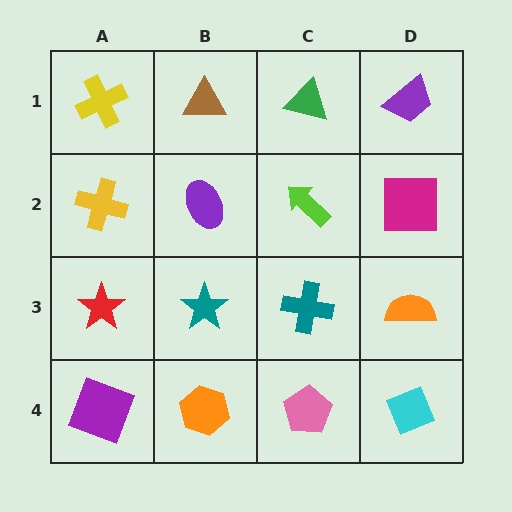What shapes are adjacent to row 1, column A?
A yellow cross (row 2, column A), a brown triangle (row 1, column B).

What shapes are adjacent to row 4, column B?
A teal star (row 3, column B), a purple square (row 4, column A), a pink pentagon (row 4, column C).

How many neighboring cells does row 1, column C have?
3.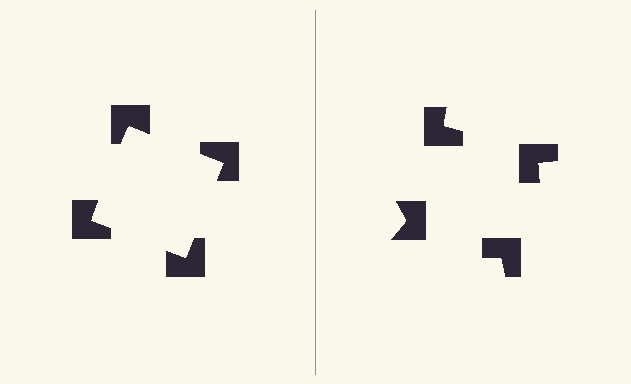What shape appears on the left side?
An illusory square.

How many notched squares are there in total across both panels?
8 — 4 on each side.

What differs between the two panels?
The notched squares are positioned identically on both sides; only the wedge orientations differ. On the left they align to a square; on the right they are misaligned.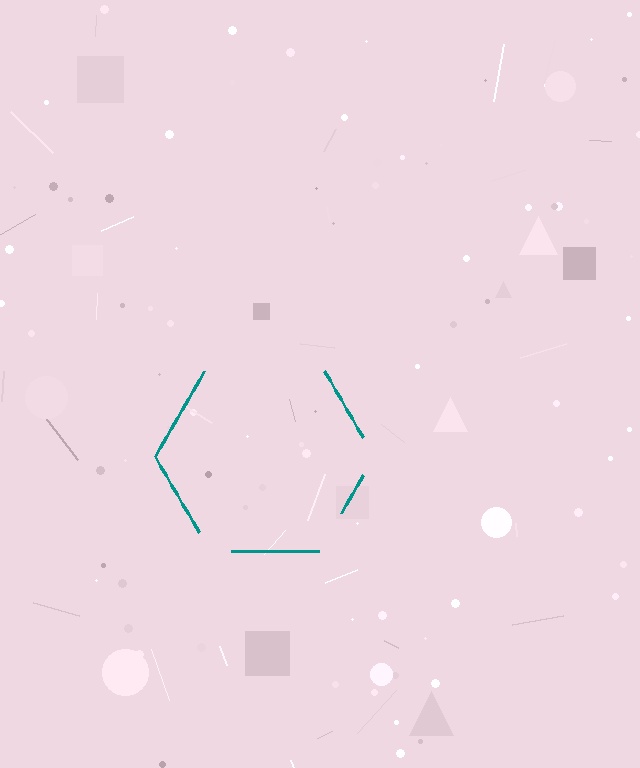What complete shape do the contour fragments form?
The contour fragments form a hexagon.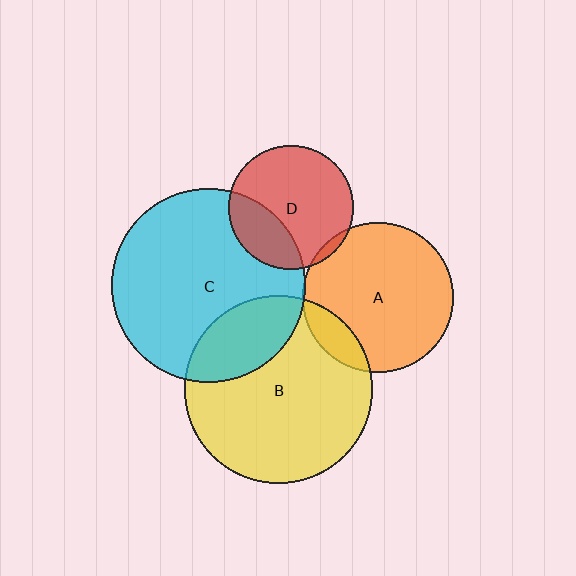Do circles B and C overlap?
Yes.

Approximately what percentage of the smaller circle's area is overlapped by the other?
Approximately 25%.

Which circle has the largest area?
Circle C (cyan).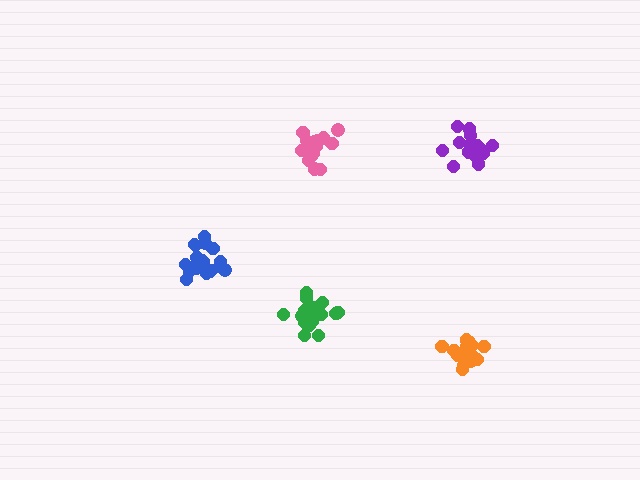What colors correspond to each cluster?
The clusters are colored: orange, green, pink, purple, blue.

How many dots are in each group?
Group 1: 16 dots, Group 2: 20 dots, Group 3: 16 dots, Group 4: 18 dots, Group 5: 18 dots (88 total).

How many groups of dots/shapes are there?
There are 5 groups.